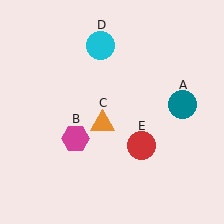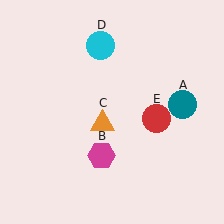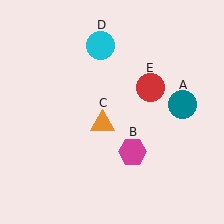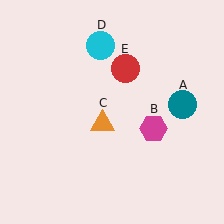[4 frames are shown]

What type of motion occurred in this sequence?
The magenta hexagon (object B), red circle (object E) rotated counterclockwise around the center of the scene.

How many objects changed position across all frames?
2 objects changed position: magenta hexagon (object B), red circle (object E).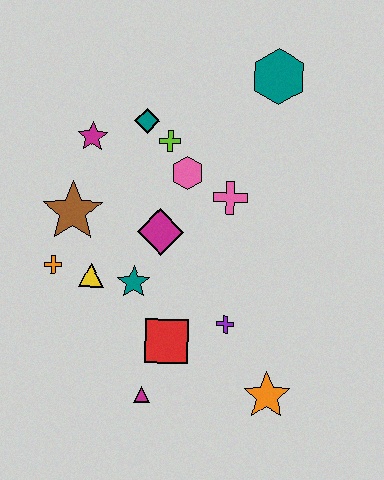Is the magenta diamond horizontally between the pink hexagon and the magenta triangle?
Yes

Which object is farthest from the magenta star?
The orange star is farthest from the magenta star.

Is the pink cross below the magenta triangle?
No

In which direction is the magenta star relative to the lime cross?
The magenta star is to the left of the lime cross.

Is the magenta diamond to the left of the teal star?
No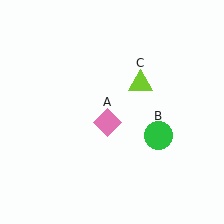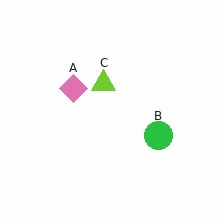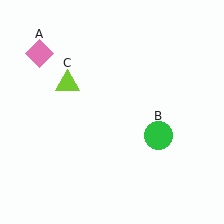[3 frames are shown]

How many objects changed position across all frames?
2 objects changed position: pink diamond (object A), lime triangle (object C).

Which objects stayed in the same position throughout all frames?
Green circle (object B) remained stationary.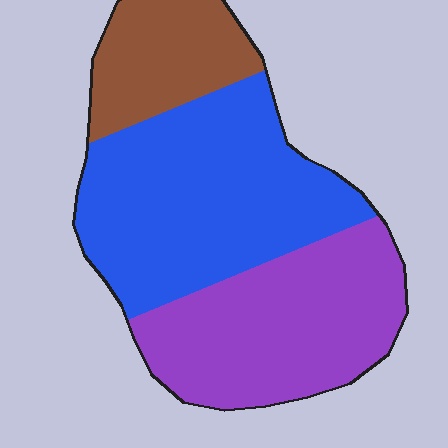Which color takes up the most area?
Blue, at roughly 45%.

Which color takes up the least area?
Brown, at roughly 20%.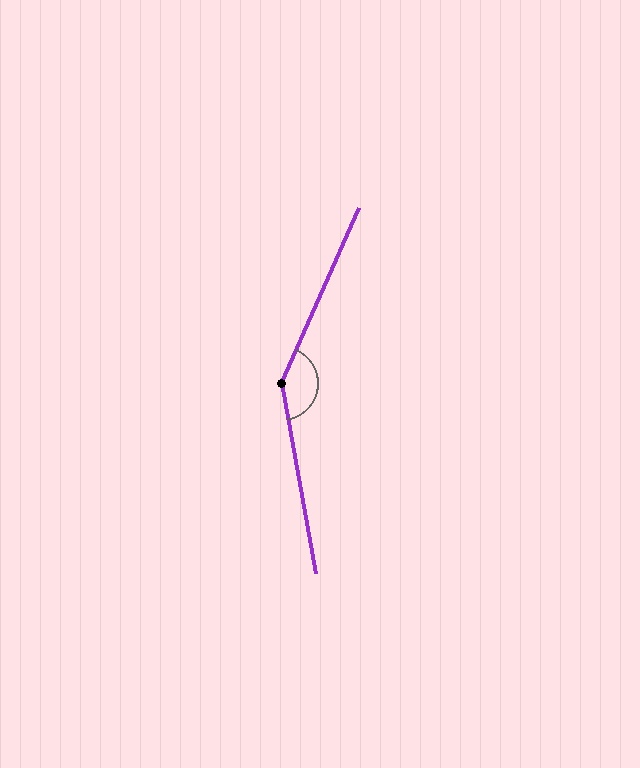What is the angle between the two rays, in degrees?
Approximately 146 degrees.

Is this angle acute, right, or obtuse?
It is obtuse.